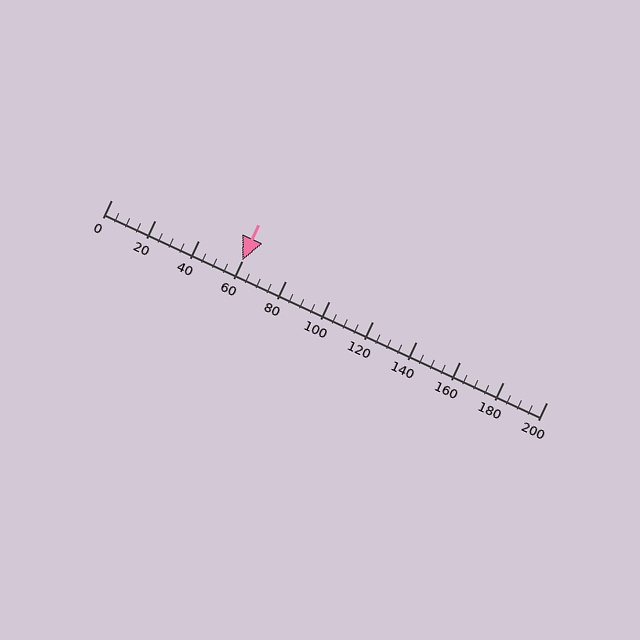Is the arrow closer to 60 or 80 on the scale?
The arrow is closer to 60.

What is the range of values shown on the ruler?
The ruler shows values from 0 to 200.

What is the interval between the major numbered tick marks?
The major tick marks are spaced 20 units apart.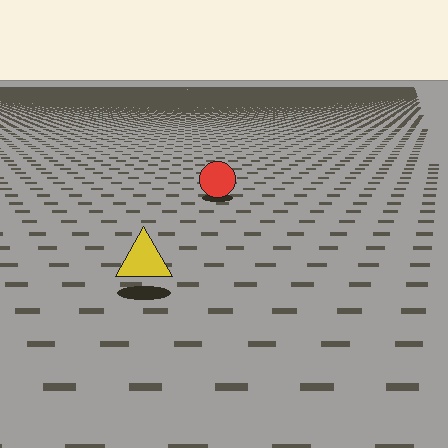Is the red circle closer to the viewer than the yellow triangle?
No. The yellow triangle is closer — you can tell from the texture gradient: the ground texture is coarser near it.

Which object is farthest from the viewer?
The red circle is farthest from the viewer. It appears smaller and the ground texture around it is denser.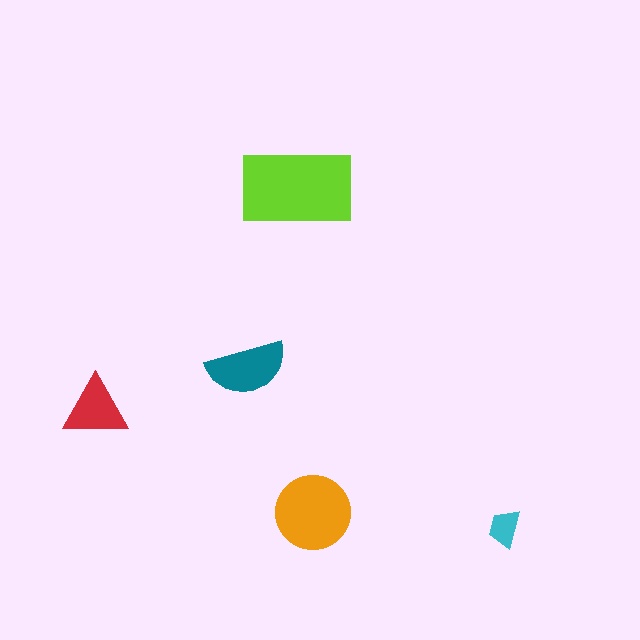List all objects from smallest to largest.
The cyan trapezoid, the red triangle, the teal semicircle, the orange circle, the lime rectangle.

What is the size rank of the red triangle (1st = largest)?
4th.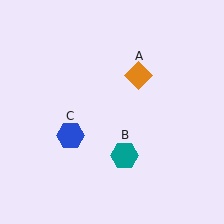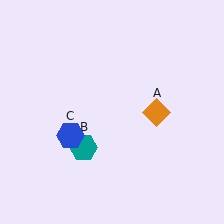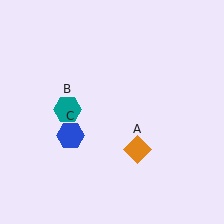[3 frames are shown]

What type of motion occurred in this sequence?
The orange diamond (object A), teal hexagon (object B) rotated clockwise around the center of the scene.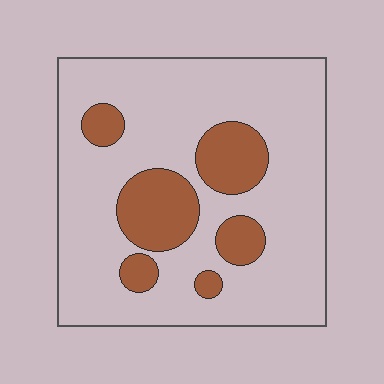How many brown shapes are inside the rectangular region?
6.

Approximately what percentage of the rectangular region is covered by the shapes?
Approximately 20%.